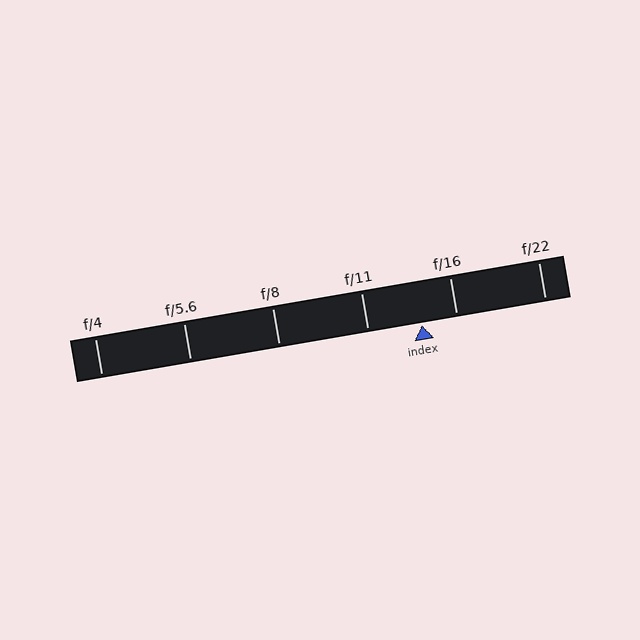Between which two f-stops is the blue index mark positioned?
The index mark is between f/11 and f/16.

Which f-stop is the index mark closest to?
The index mark is closest to f/16.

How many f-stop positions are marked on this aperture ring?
There are 6 f-stop positions marked.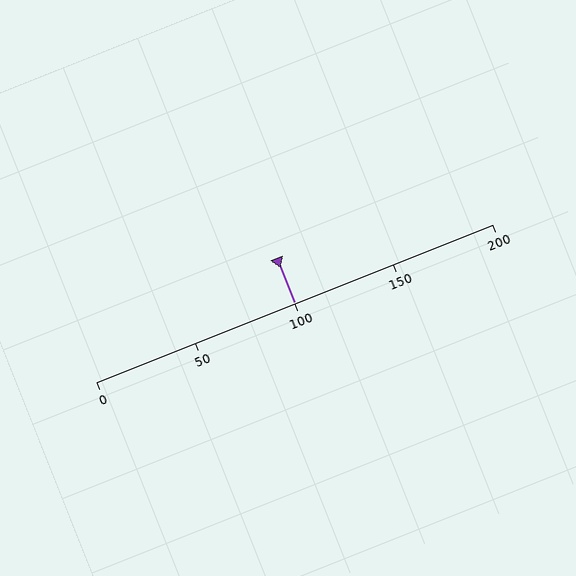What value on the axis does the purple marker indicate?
The marker indicates approximately 100.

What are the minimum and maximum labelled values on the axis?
The axis runs from 0 to 200.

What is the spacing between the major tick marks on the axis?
The major ticks are spaced 50 apart.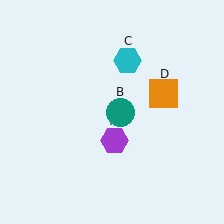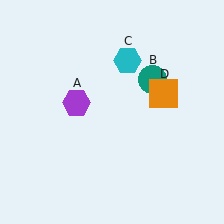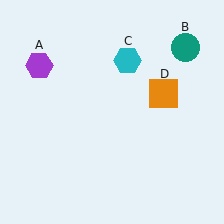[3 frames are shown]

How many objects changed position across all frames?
2 objects changed position: purple hexagon (object A), teal circle (object B).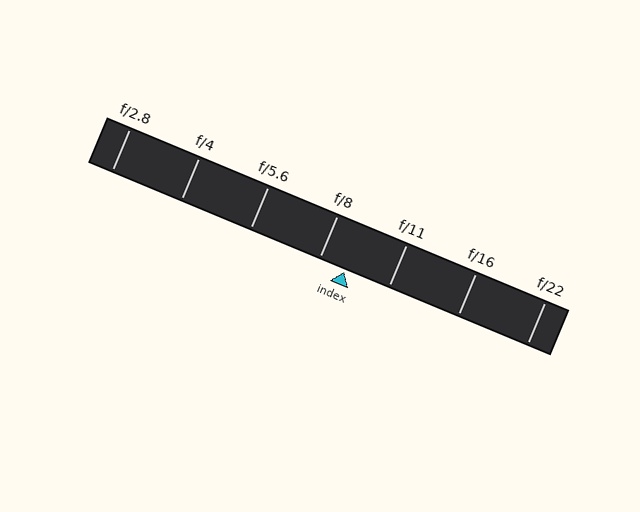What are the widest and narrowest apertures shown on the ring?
The widest aperture shown is f/2.8 and the narrowest is f/22.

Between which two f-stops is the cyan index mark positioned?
The index mark is between f/8 and f/11.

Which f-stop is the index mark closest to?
The index mark is closest to f/8.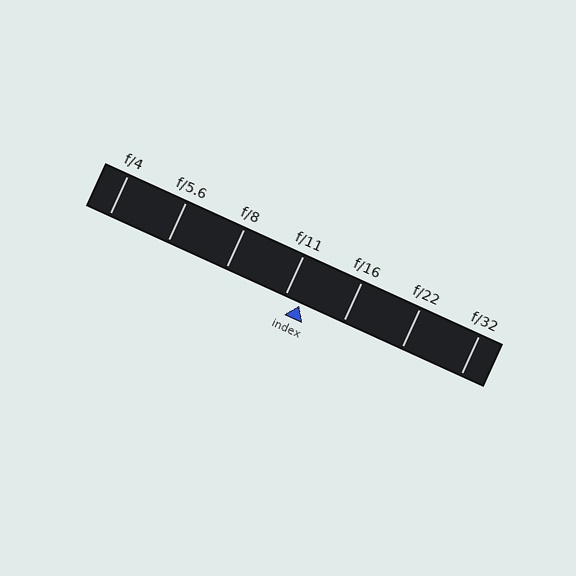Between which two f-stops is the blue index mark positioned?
The index mark is between f/11 and f/16.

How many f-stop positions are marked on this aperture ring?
There are 7 f-stop positions marked.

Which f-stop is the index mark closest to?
The index mark is closest to f/11.